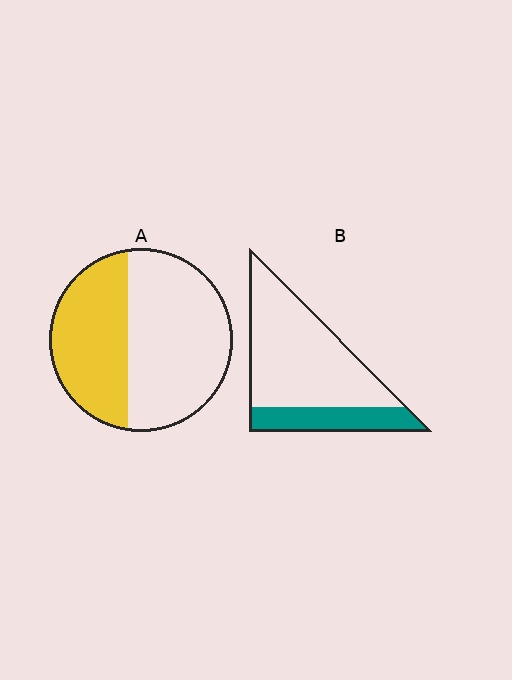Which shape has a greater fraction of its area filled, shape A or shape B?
Shape A.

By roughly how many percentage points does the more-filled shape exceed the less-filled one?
By roughly 15 percentage points (A over B).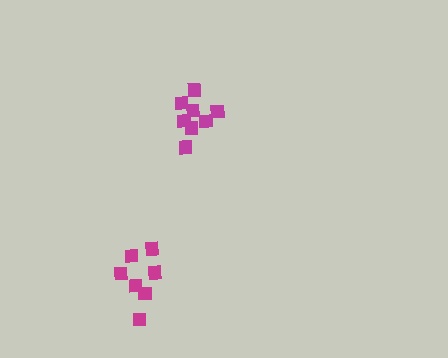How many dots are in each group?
Group 1: 8 dots, Group 2: 8 dots (16 total).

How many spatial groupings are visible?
There are 2 spatial groupings.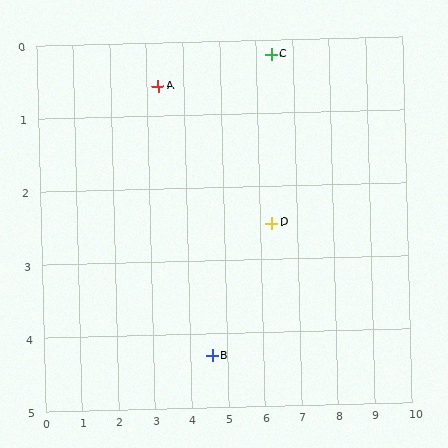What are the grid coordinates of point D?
Point D is at approximately (6.3, 2.5).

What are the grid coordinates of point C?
Point C is at approximately (6.4, 0.2).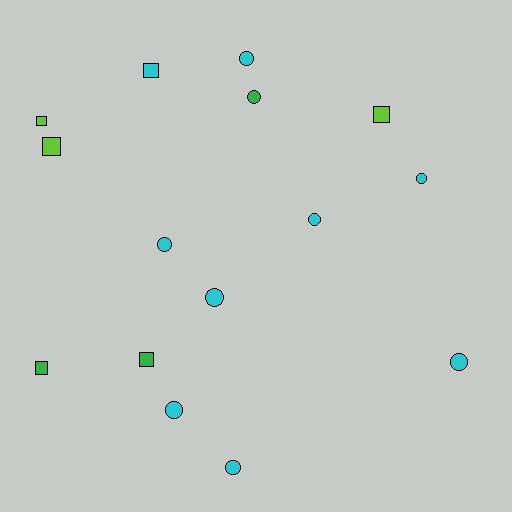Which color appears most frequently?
Cyan, with 9 objects.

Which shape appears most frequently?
Circle, with 9 objects.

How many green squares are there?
There are 2 green squares.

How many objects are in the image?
There are 15 objects.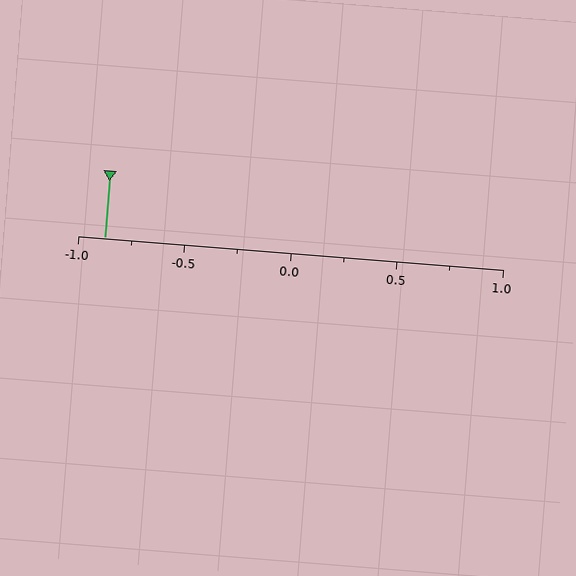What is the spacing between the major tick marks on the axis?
The major ticks are spaced 0.5 apart.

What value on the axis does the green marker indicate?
The marker indicates approximately -0.88.